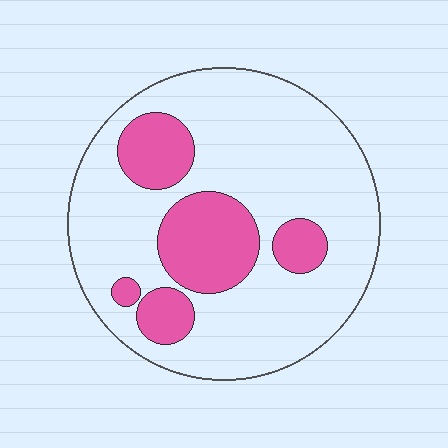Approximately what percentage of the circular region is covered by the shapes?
Approximately 25%.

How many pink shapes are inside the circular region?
5.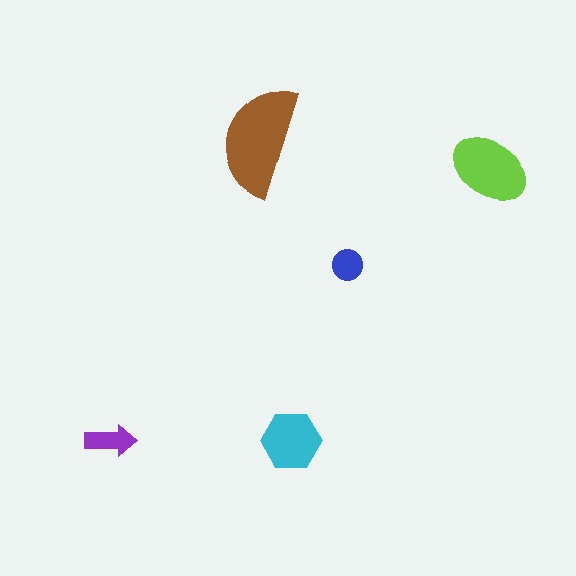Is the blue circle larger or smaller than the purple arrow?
Smaller.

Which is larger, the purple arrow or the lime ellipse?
The lime ellipse.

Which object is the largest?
The brown semicircle.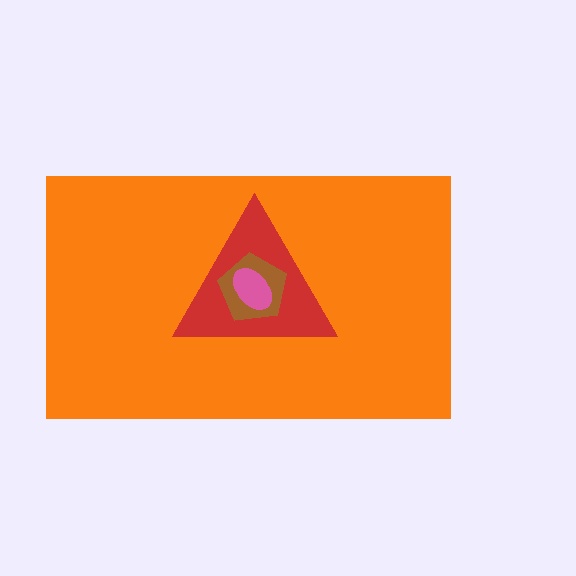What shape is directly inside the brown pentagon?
The pink ellipse.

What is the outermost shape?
The orange rectangle.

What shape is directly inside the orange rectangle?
The red triangle.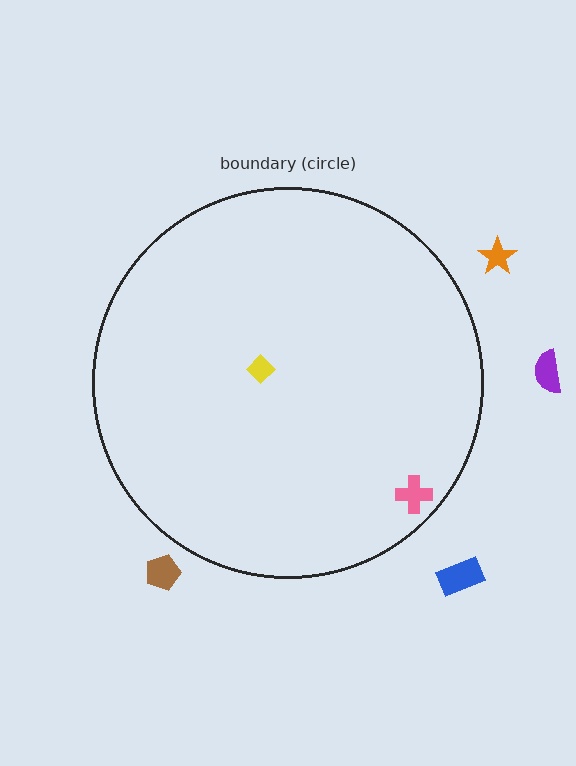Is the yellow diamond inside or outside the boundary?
Inside.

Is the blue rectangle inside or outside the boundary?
Outside.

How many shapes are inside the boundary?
2 inside, 4 outside.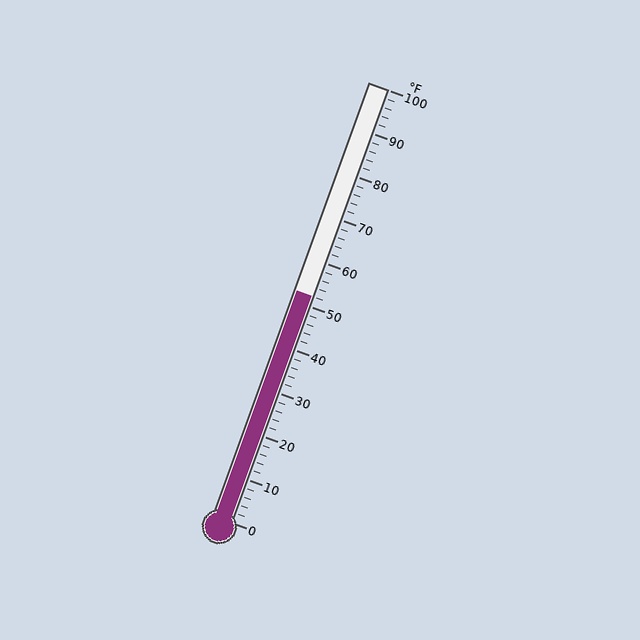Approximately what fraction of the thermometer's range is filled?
The thermometer is filled to approximately 50% of its range.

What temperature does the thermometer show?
The thermometer shows approximately 52°F.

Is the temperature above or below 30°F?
The temperature is above 30°F.